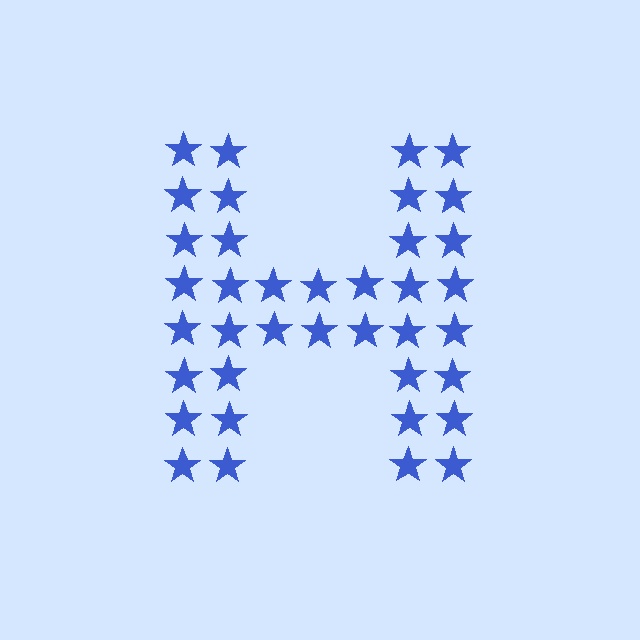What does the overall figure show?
The overall figure shows the letter H.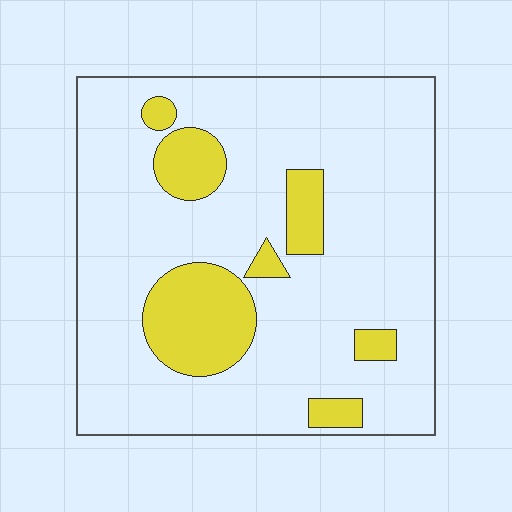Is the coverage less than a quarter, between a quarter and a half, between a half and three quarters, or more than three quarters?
Less than a quarter.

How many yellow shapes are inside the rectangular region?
7.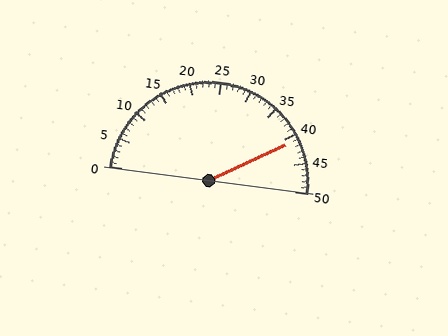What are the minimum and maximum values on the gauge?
The gauge ranges from 0 to 50.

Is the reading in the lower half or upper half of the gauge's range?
The reading is in the upper half of the range (0 to 50).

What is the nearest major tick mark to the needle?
The nearest major tick mark is 40.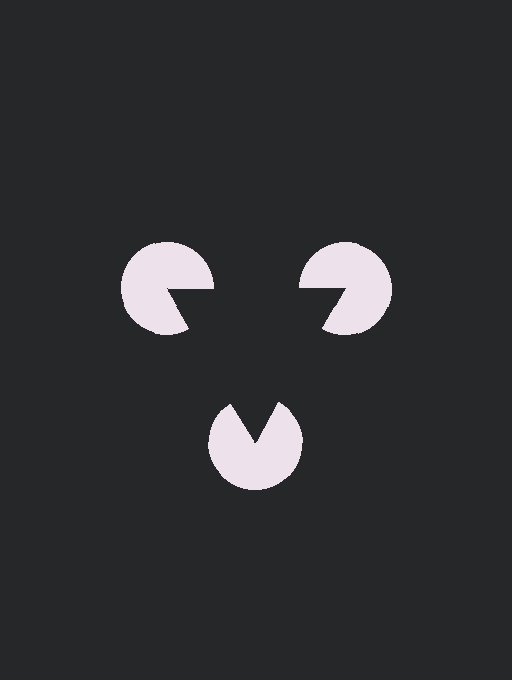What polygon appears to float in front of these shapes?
An illusory triangle — its edges are inferred from the aligned wedge cuts in the pac-man discs, not physically drawn.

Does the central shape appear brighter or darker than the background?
It typically appears slightly darker than the background, even though no actual brightness change is drawn.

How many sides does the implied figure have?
3 sides.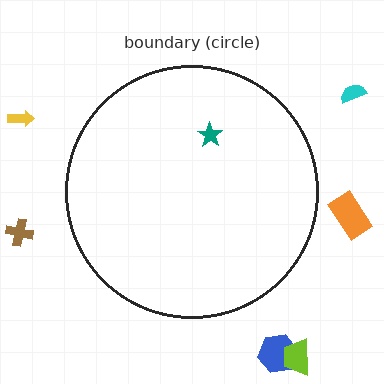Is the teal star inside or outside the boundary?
Inside.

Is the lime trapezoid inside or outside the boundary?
Outside.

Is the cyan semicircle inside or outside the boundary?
Outside.